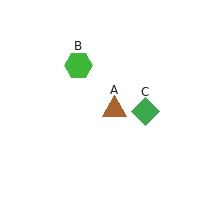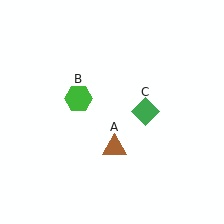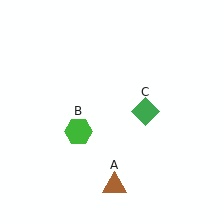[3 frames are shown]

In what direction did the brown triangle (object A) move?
The brown triangle (object A) moved down.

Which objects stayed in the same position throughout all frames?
Green diamond (object C) remained stationary.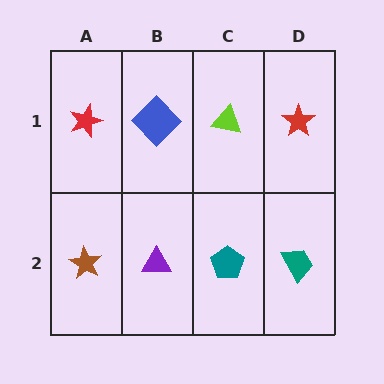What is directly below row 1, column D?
A teal trapezoid.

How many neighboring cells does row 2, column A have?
2.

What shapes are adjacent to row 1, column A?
A brown star (row 2, column A), a blue diamond (row 1, column B).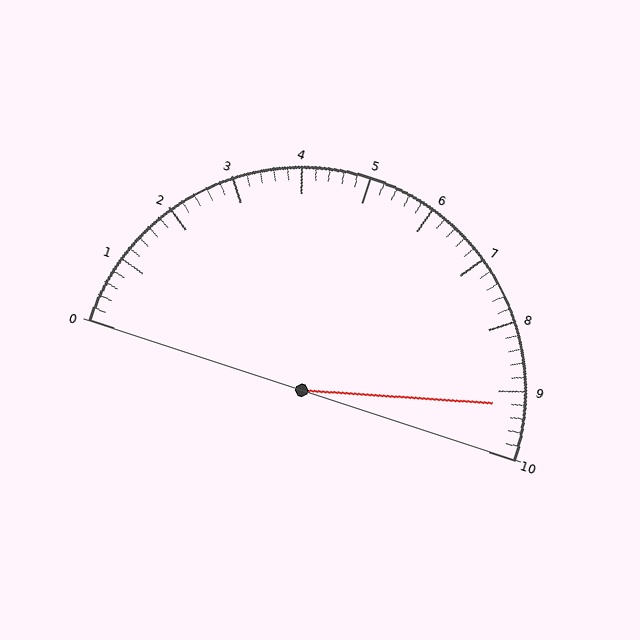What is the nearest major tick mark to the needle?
The nearest major tick mark is 9.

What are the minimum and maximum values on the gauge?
The gauge ranges from 0 to 10.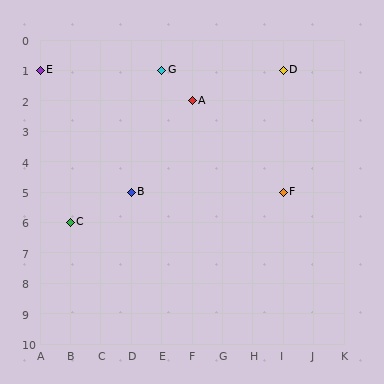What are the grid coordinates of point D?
Point D is at grid coordinates (I, 1).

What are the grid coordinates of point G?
Point G is at grid coordinates (E, 1).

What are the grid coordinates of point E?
Point E is at grid coordinates (A, 1).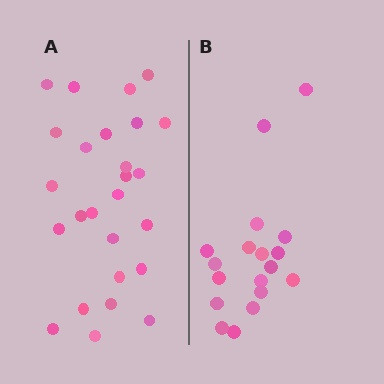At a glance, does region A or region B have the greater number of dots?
Region A (the left region) has more dots.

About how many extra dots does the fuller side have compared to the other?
Region A has roughly 8 or so more dots than region B.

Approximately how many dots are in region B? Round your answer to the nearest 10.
About 20 dots. (The exact count is 18, which rounds to 20.)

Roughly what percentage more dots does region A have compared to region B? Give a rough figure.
About 45% more.